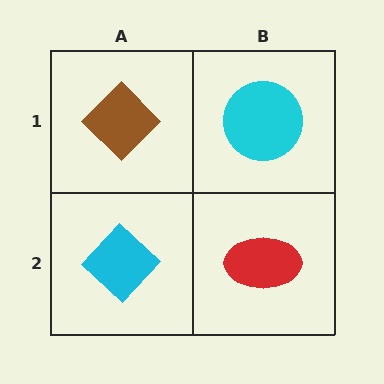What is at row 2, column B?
A red ellipse.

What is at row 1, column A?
A brown diamond.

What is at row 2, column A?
A cyan diamond.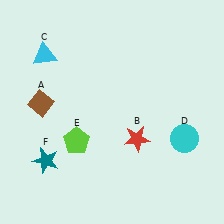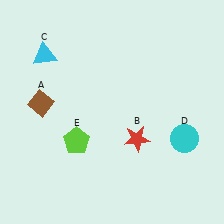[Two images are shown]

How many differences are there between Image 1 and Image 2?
There is 1 difference between the two images.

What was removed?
The teal star (F) was removed in Image 2.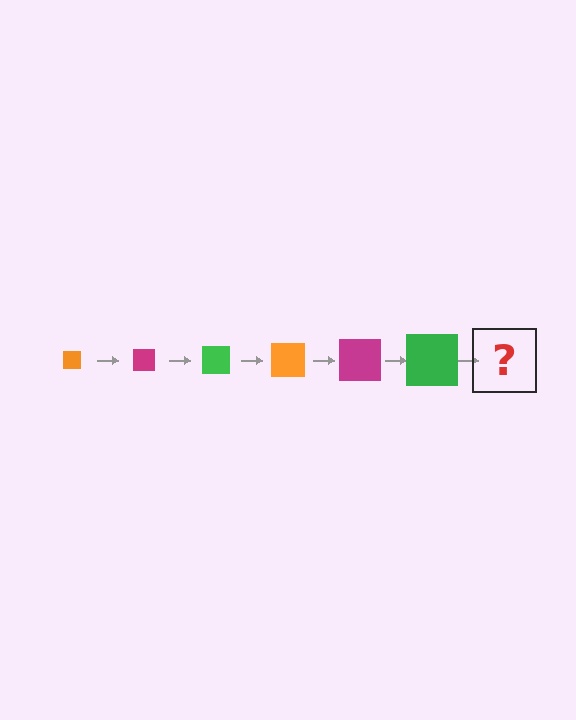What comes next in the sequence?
The next element should be an orange square, larger than the previous one.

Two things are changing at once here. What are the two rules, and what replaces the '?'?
The two rules are that the square grows larger each step and the color cycles through orange, magenta, and green. The '?' should be an orange square, larger than the previous one.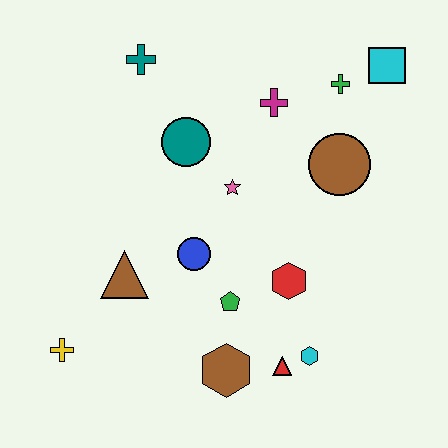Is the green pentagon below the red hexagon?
Yes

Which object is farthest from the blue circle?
The cyan square is farthest from the blue circle.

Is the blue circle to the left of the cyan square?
Yes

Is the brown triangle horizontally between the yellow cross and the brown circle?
Yes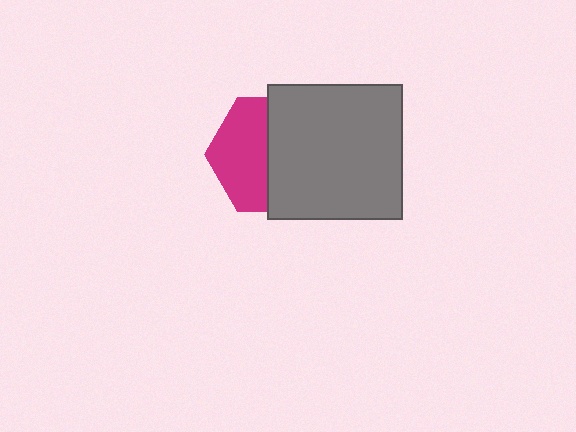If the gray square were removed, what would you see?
You would see the complete magenta hexagon.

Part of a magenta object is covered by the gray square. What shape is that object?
It is a hexagon.